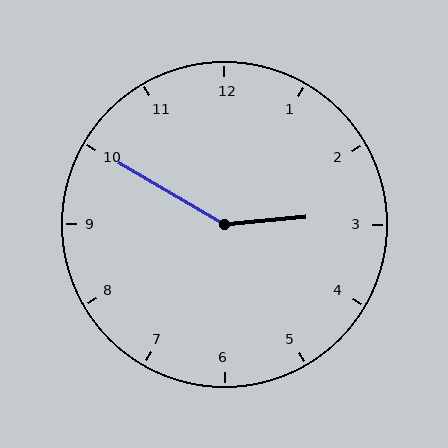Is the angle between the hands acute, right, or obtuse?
It is obtuse.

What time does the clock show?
2:50.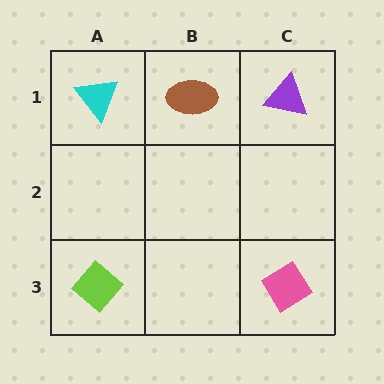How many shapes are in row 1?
3 shapes.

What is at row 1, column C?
A purple triangle.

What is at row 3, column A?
A lime diamond.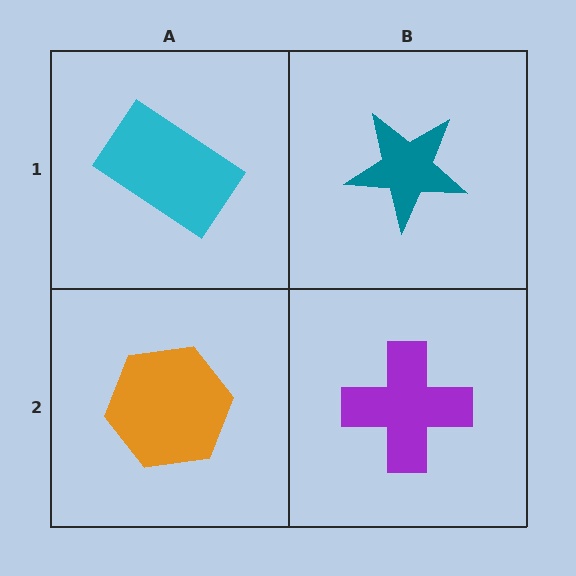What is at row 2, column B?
A purple cross.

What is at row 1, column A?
A cyan rectangle.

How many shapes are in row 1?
2 shapes.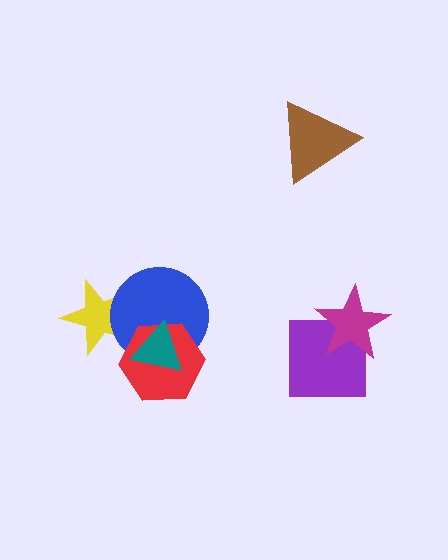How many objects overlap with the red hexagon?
2 objects overlap with the red hexagon.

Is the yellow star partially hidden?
Yes, it is partially covered by another shape.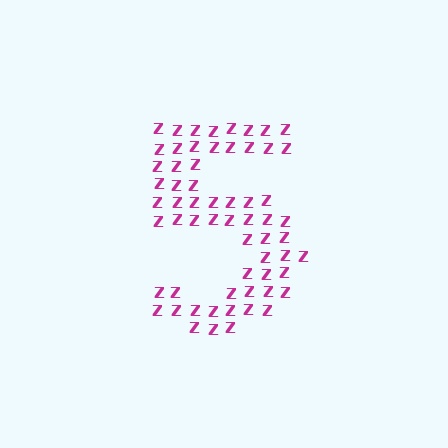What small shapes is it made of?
It is made of small letter Z's.